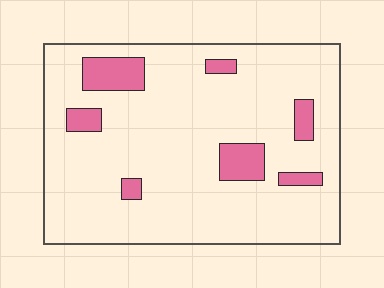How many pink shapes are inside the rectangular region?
7.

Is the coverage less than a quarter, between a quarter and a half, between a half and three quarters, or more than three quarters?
Less than a quarter.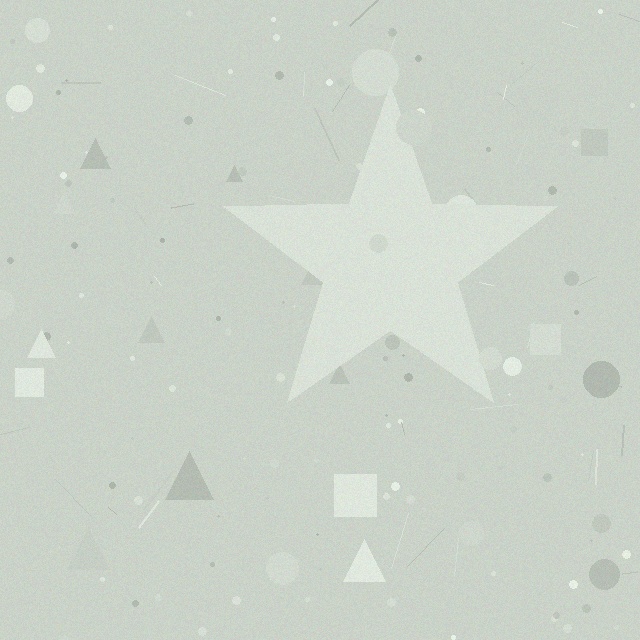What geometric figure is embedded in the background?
A star is embedded in the background.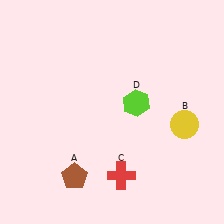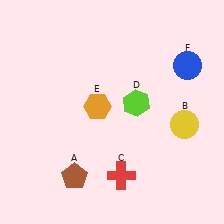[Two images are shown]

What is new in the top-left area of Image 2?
An orange hexagon (E) was added in the top-left area of Image 2.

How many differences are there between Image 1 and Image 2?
There are 2 differences between the two images.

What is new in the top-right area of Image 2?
A blue circle (F) was added in the top-right area of Image 2.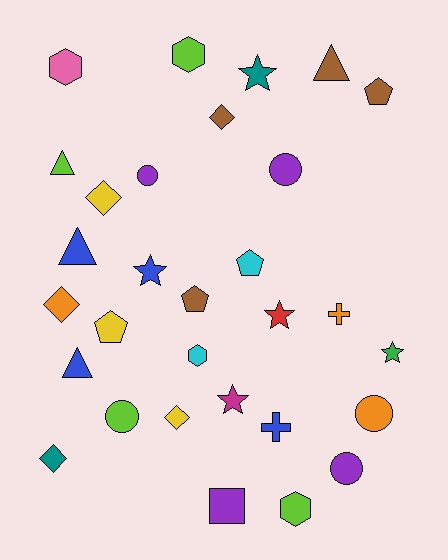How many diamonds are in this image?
There are 5 diamonds.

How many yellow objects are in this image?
There are 3 yellow objects.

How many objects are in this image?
There are 30 objects.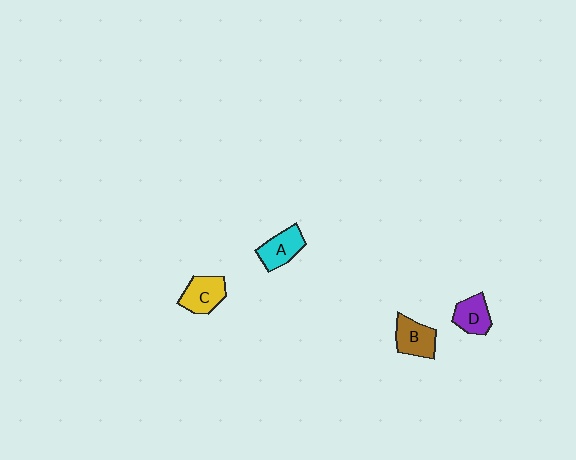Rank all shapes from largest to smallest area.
From largest to smallest: C (yellow), B (brown), A (cyan), D (purple).